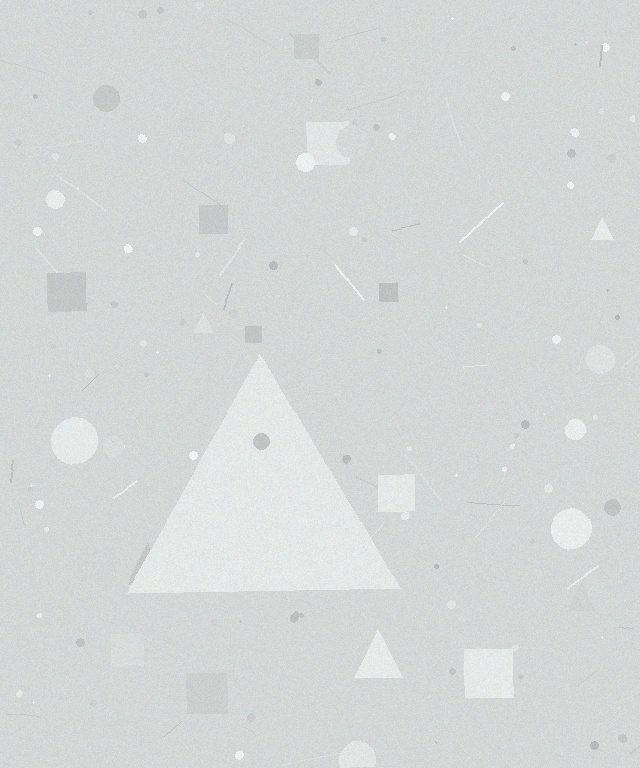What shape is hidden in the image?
A triangle is hidden in the image.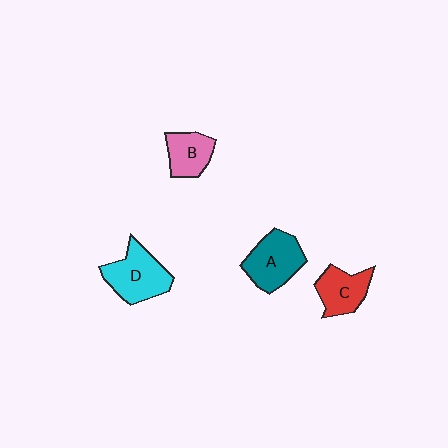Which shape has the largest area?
Shape D (cyan).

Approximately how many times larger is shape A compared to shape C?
Approximately 1.3 times.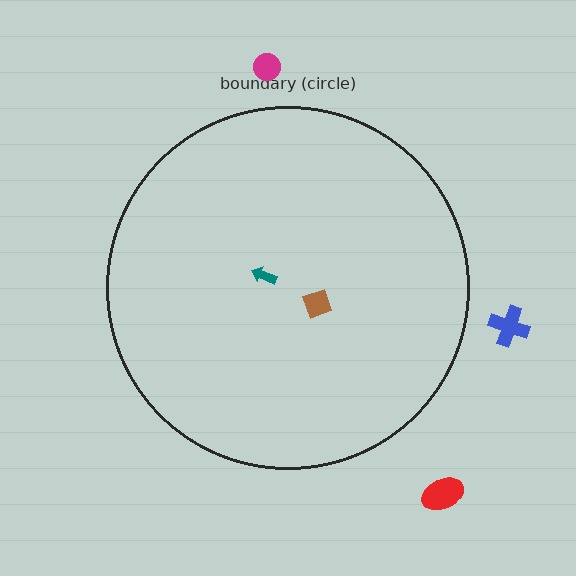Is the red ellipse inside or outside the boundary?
Outside.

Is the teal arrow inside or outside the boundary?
Inside.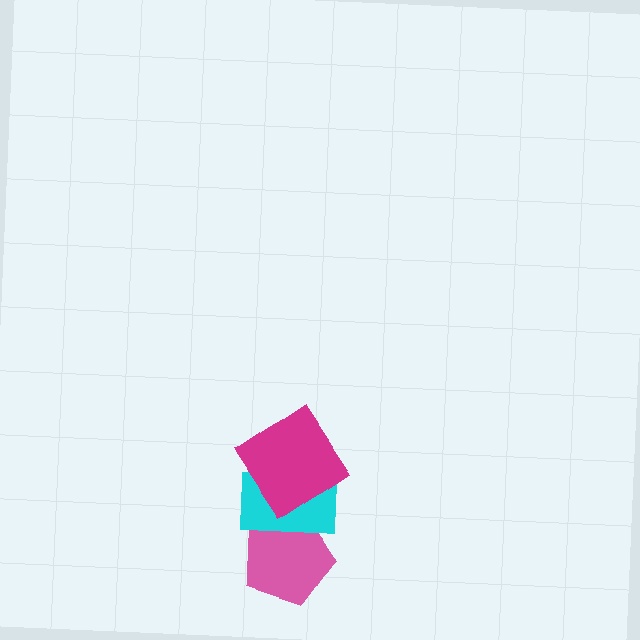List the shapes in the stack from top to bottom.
From top to bottom: the magenta diamond, the cyan rectangle, the pink pentagon.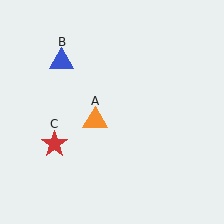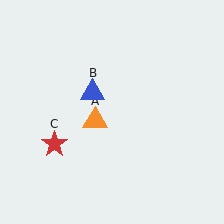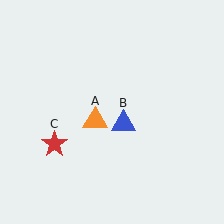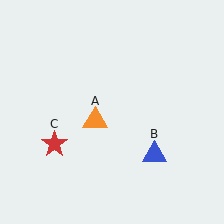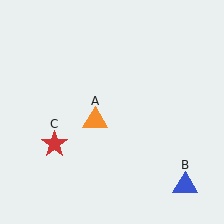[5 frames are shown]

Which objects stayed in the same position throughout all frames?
Orange triangle (object A) and red star (object C) remained stationary.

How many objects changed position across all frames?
1 object changed position: blue triangle (object B).